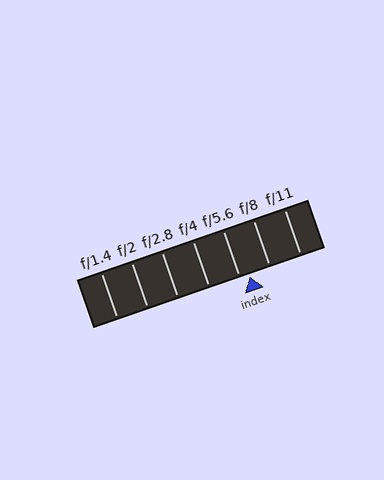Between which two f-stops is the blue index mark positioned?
The index mark is between f/5.6 and f/8.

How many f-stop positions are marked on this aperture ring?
There are 7 f-stop positions marked.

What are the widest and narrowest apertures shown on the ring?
The widest aperture shown is f/1.4 and the narrowest is f/11.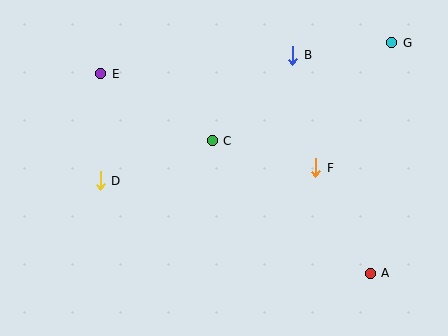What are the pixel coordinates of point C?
Point C is at (212, 141).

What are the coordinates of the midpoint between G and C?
The midpoint between G and C is at (302, 92).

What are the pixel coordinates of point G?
Point G is at (392, 43).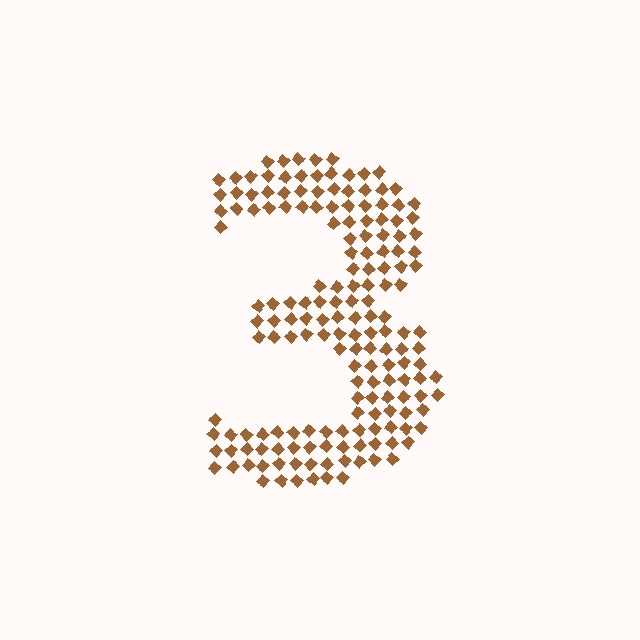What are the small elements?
The small elements are diamonds.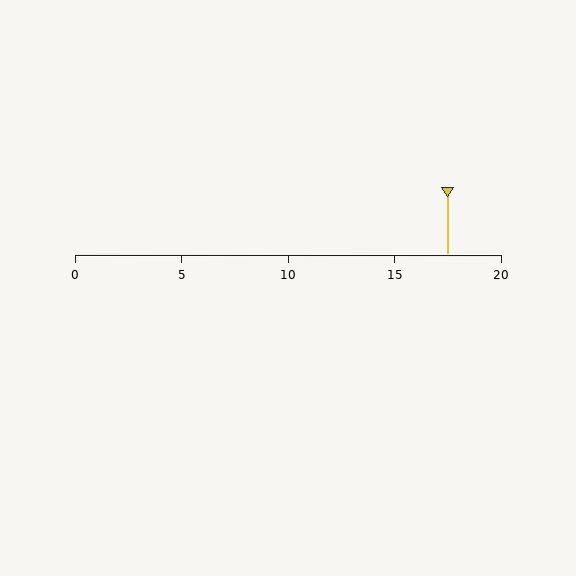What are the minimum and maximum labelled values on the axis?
The axis runs from 0 to 20.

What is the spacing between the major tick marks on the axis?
The major ticks are spaced 5 apart.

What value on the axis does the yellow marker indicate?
The marker indicates approximately 17.5.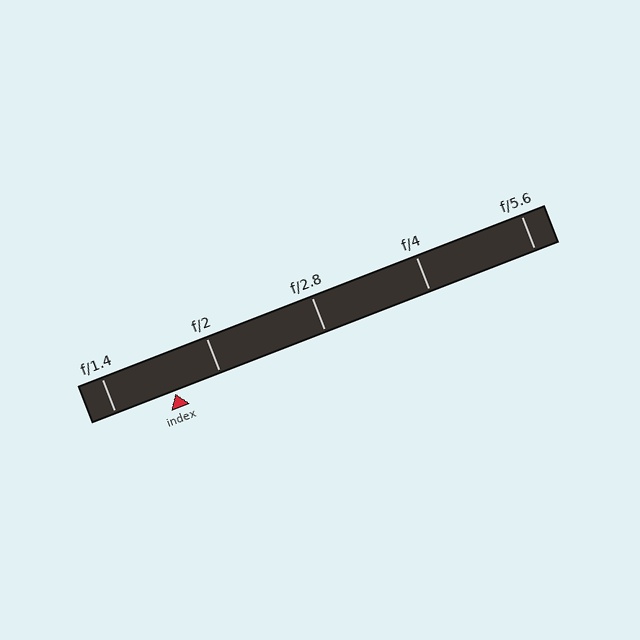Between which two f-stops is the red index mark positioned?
The index mark is between f/1.4 and f/2.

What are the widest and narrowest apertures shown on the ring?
The widest aperture shown is f/1.4 and the narrowest is f/5.6.